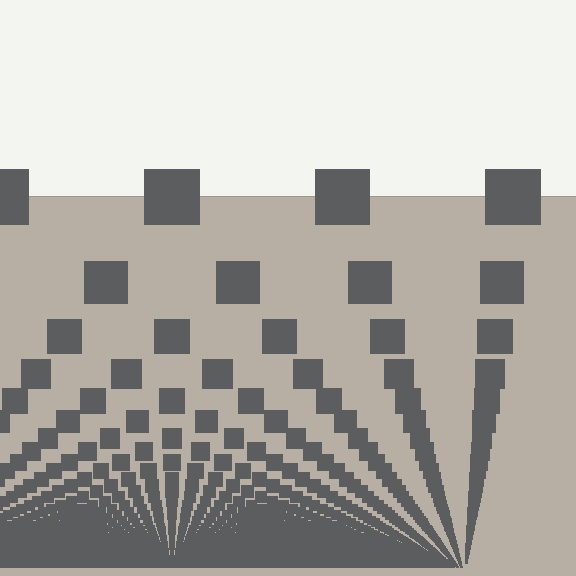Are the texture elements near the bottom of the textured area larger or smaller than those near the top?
Smaller. The gradient is inverted — elements near the bottom are smaller and denser.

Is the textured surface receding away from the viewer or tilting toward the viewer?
The surface appears to tilt toward the viewer. Texture elements get larger and sparser toward the top.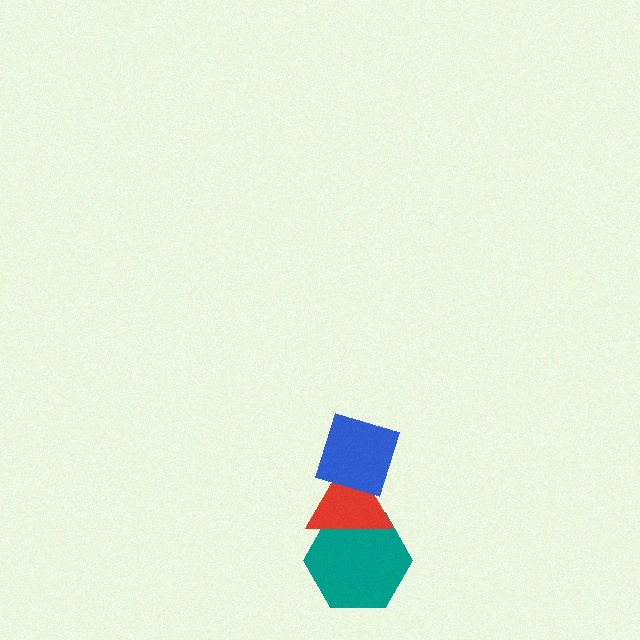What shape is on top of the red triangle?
The blue diamond is on top of the red triangle.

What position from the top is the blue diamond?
The blue diamond is 1st from the top.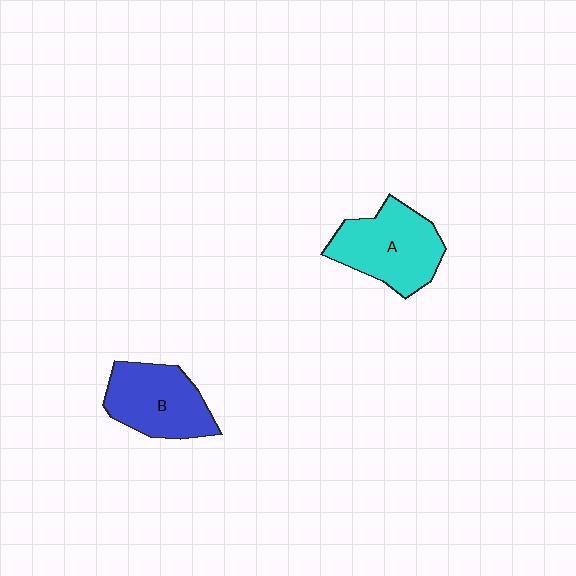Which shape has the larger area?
Shape A (cyan).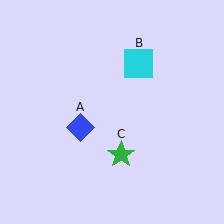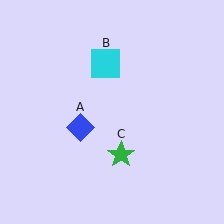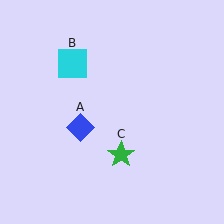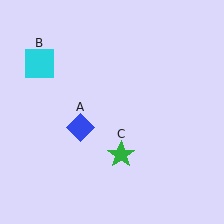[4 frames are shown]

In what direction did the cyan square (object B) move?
The cyan square (object B) moved left.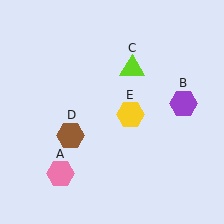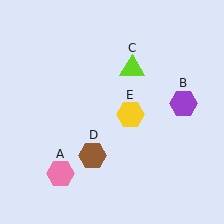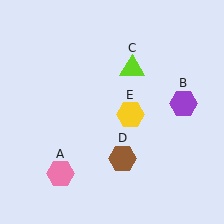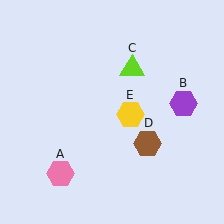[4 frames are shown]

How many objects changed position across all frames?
1 object changed position: brown hexagon (object D).